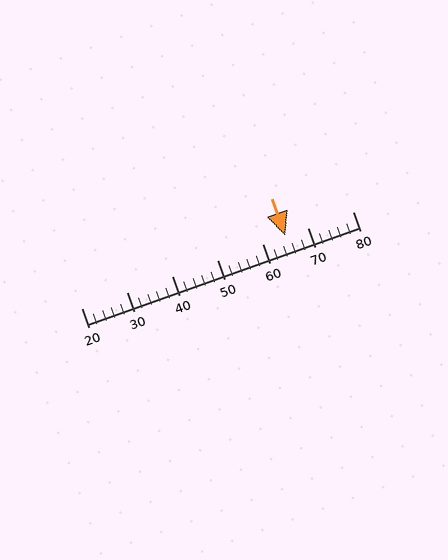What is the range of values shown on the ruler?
The ruler shows values from 20 to 80.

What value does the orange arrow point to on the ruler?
The orange arrow points to approximately 65.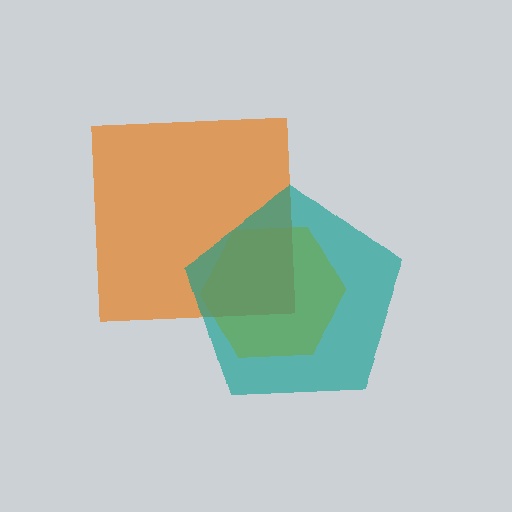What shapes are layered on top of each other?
The layered shapes are: a yellow hexagon, an orange square, a teal pentagon.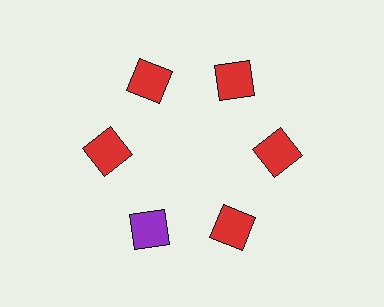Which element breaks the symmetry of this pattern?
The purple square at roughly the 7 o'clock position breaks the symmetry. All other shapes are red squares.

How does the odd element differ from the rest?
It has a different color: purple instead of red.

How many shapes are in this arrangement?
There are 6 shapes arranged in a ring pattern.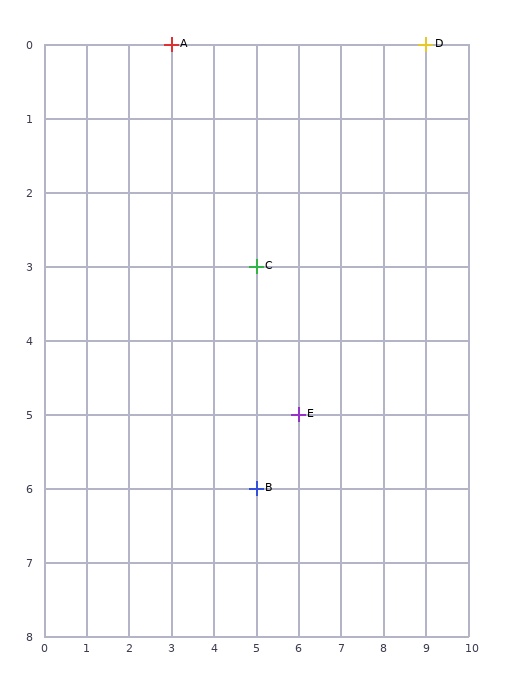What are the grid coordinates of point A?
Point A is at grid coordinates (3, 0).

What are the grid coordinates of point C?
Point C is at grid coordinates (5, 3).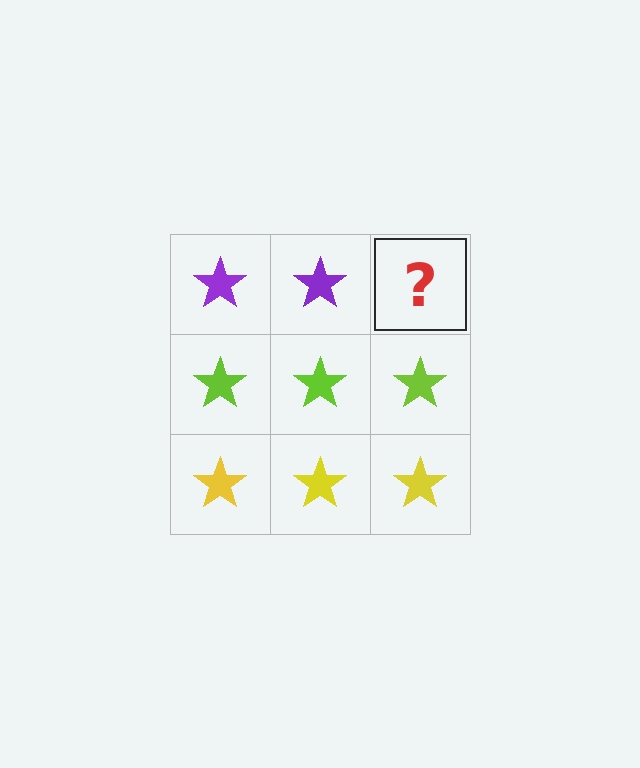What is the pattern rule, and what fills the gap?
The rule is that each row has a consistent color. The gap should be filled with a purple star.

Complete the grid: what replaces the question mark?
The question mark should be replaced with a purple star.